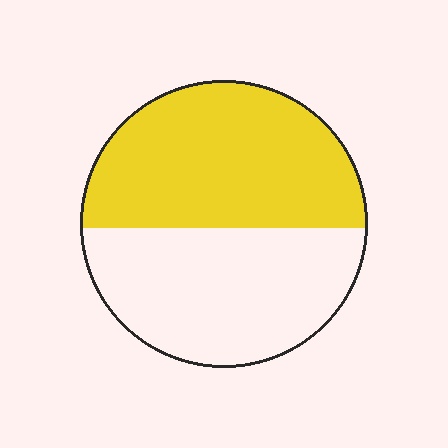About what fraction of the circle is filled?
About one half (1/2).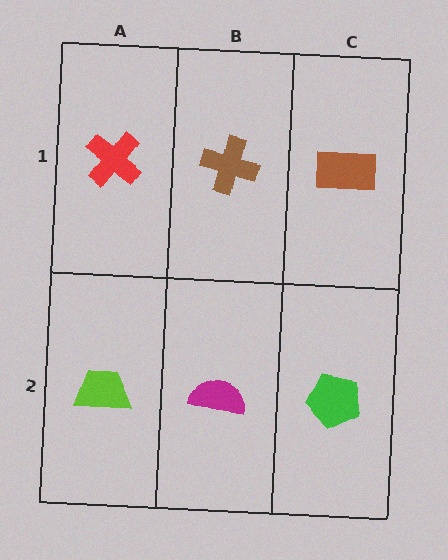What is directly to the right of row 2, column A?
A magenta semicircle.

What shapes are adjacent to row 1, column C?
A green pentagon (row 2, column C), a brown cross (row 1, column B).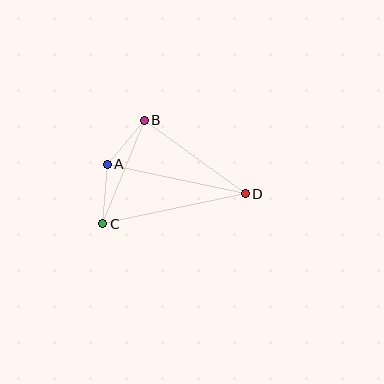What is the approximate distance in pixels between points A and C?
The distance between A and C is approximately 60 pixels.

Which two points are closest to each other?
Points A and B are closest to each other.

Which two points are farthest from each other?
Points C and D are farthest from each other.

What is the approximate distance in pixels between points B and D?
The distance between B and D is approximately 125 pixels.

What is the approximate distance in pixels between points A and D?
The distance between A and D is approximately 141 pixels.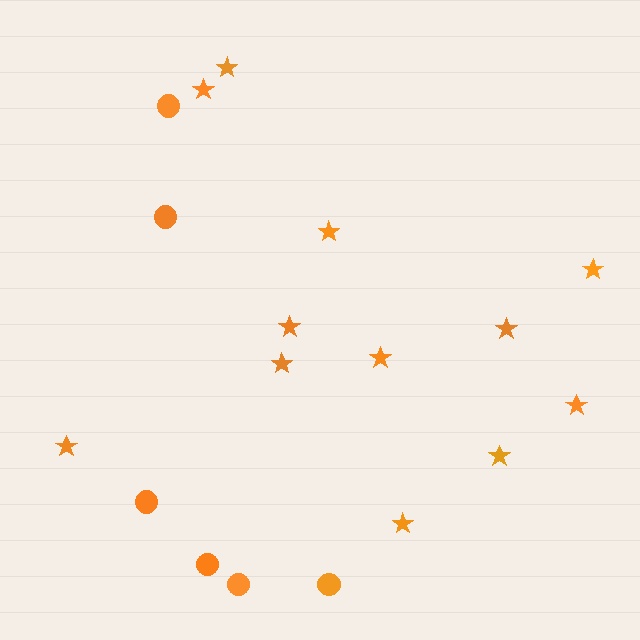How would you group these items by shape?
There are 2 groups: one group of stars (12) and one group of circles (6).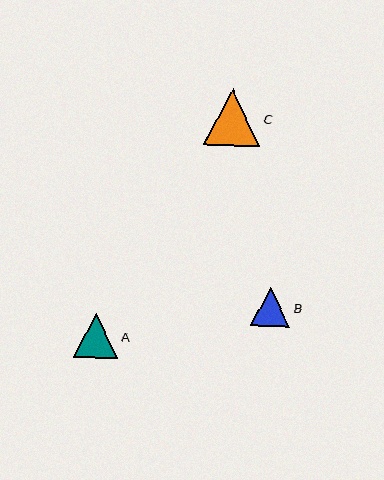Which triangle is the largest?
Triangle C is the largest with a size of approximately 56 pixels.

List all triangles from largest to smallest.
From largest to smallest: C, A, B.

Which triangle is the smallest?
Triangle B is the smallest with a size of approximately 40 pixels.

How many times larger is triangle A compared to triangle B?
Triangle A is approximately 1.1 times the size of triangle B.